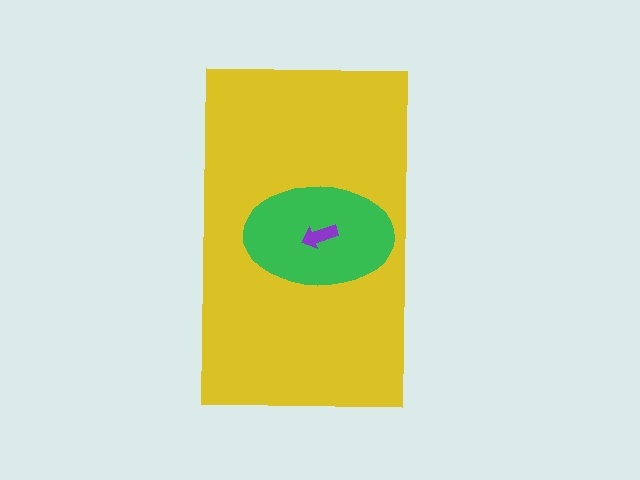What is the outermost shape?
The yellow rectangle.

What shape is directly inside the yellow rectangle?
The green ellipse.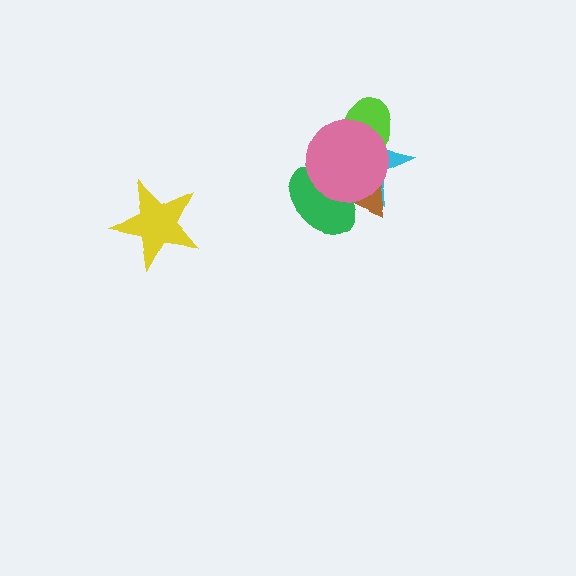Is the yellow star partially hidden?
No, no other shape covers it.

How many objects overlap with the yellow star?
0 objects overlap with the yellow star.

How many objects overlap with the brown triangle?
4 objects overlap with the brown triangle.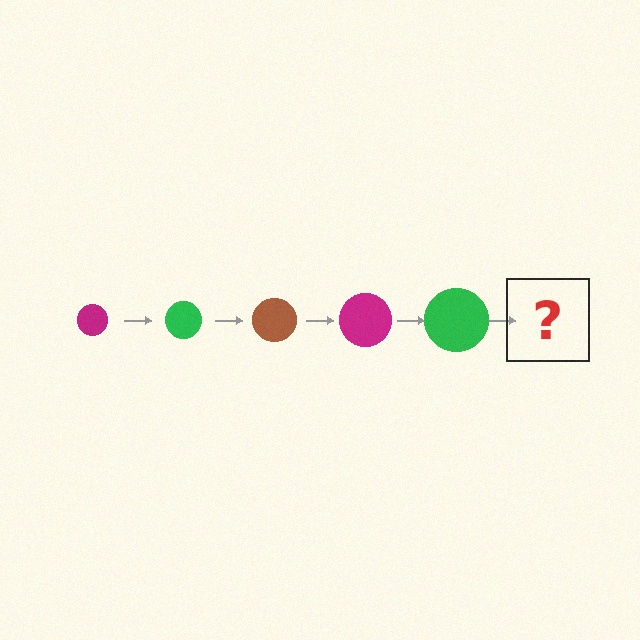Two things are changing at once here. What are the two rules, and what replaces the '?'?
The two rules are that the circle grows larger each step and the color cycles through magenta, green, and brown. The '?' should be a brown circle, larger than the previous one.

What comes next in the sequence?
The next element should be a brown circle, larger than the previous one.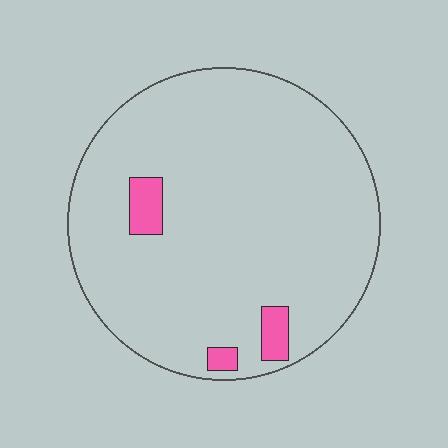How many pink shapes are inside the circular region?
3.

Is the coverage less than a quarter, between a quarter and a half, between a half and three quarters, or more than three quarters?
Less than a quarter.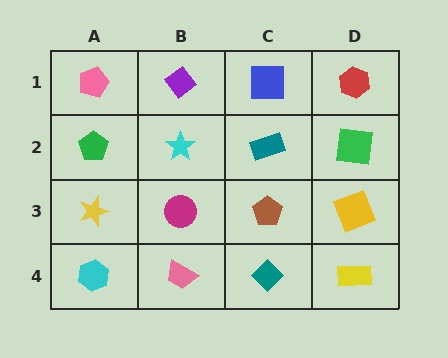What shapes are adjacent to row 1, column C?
A teal rectangle (row 2, column C), a purple diamond (row 1, column B), a red hexagon (row 1, column D).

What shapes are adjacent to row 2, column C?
A blue square (row 1, column C), a brown pentagon (row 3, column C), a cyan star (row 2, column B), a green square (row 2, column D).